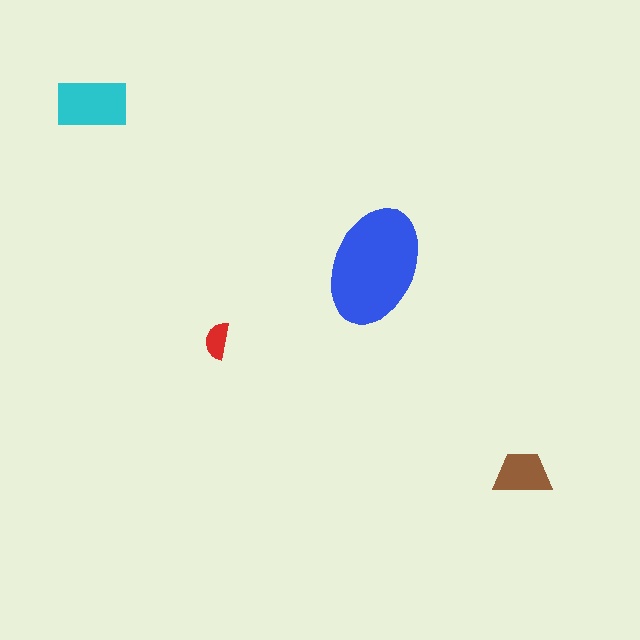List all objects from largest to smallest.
The blue ellipse, the cyan rectangle, the brown trapezoid, the red semicircle.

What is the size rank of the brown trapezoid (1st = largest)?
3rd.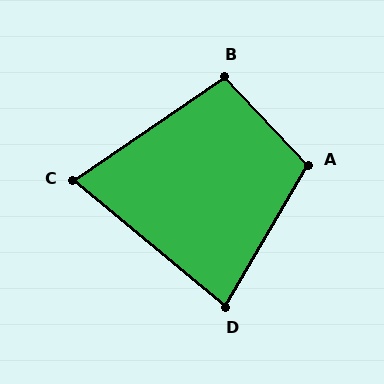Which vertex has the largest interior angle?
A, at approximately 106 degrees.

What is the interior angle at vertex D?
Approximately 81 degrees (acute).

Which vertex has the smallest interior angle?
C, at approximately 74 degrees.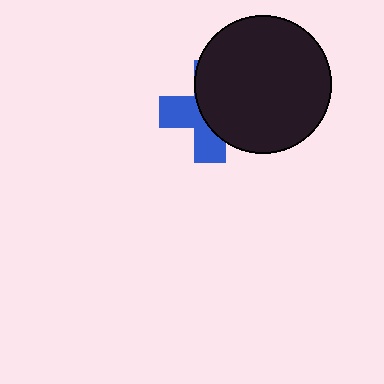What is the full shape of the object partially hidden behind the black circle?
The partially hidden object is a blue cross.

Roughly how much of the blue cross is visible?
A small part of it is visible (roughly 42%).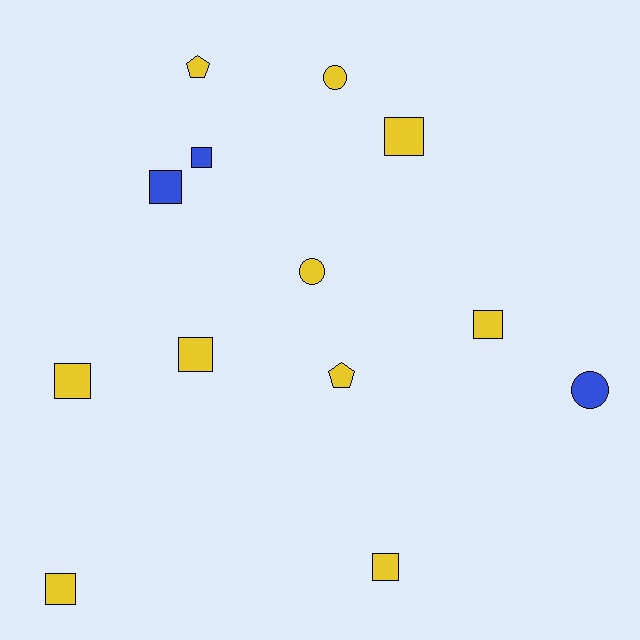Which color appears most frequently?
Yellow, with 10 objects.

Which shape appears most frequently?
Square, with 8 objects.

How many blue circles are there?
There is 1 blue circle.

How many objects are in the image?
There are 13 objects.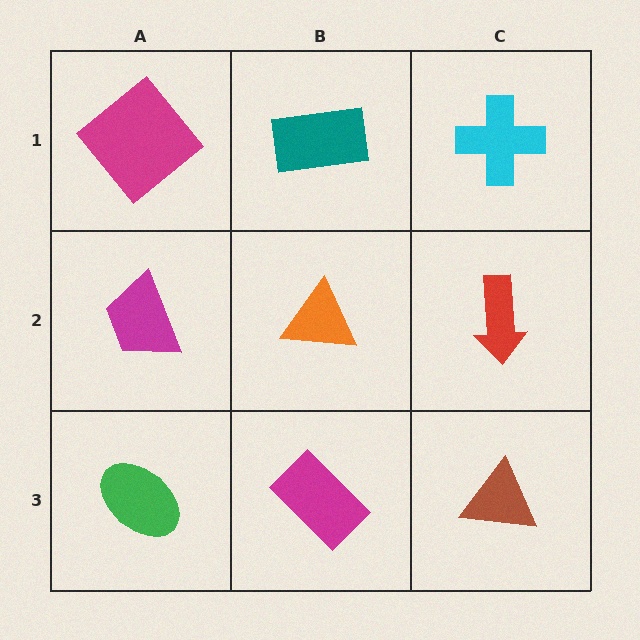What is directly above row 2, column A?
A magenta diamond.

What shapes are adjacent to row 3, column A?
A magenta trapezoid (row 2, column A), a magenta rectangle (row 3, column B).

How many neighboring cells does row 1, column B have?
3.